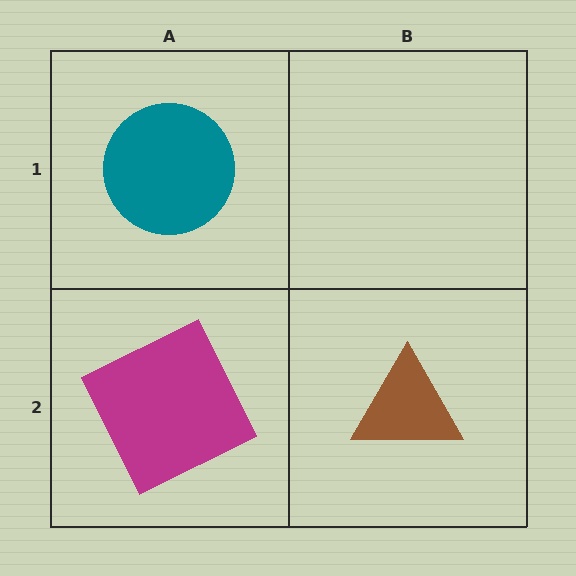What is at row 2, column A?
A magenta square.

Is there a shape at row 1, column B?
No, that cell is empty.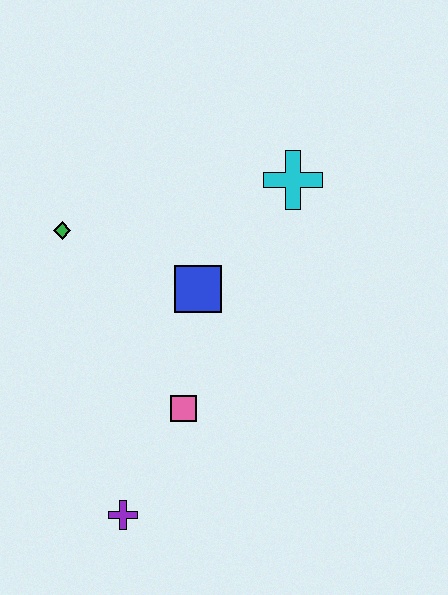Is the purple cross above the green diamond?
No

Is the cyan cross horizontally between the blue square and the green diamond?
No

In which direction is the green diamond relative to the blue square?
The green diamond is to the left of the blue square.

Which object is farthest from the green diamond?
The purple cross is farthest from the green diamond.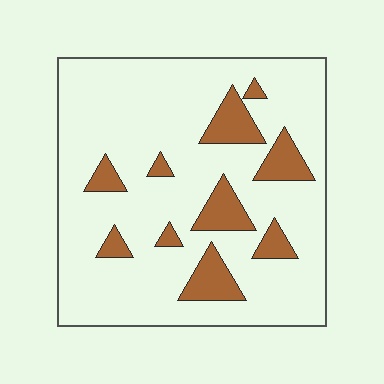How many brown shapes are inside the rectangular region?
10.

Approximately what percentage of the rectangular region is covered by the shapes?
Approximately 15%.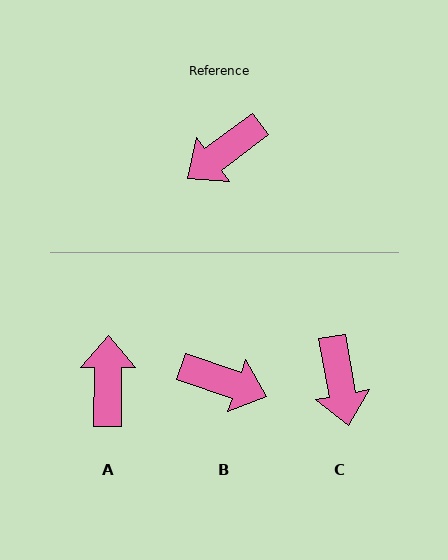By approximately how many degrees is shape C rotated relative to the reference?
Approximately 63 degrees counter-clockwise.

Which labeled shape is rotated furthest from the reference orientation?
A, about 128 degrees away.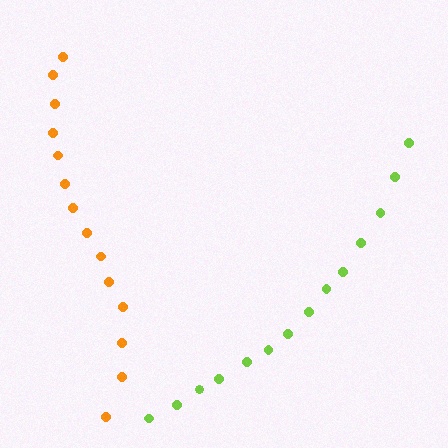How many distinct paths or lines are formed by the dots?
There are 2 distinct paths.